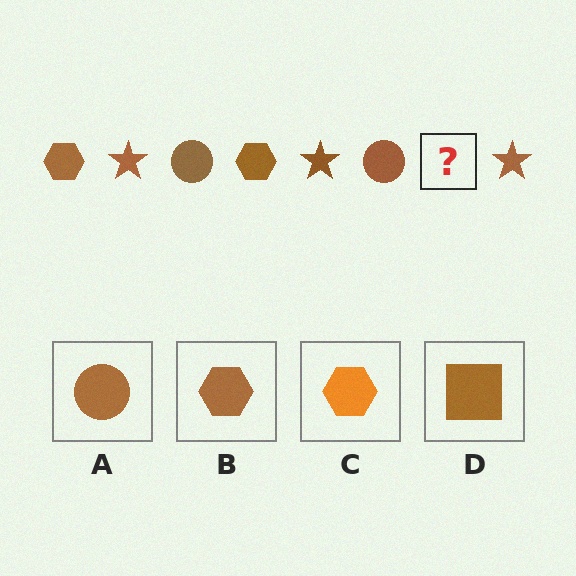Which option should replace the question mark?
Option B.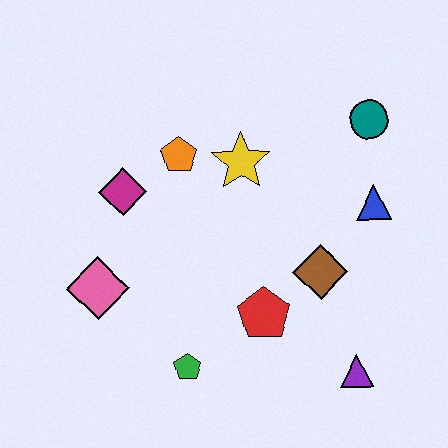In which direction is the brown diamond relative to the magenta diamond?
The brown diamond is to the right of the magenta diamond.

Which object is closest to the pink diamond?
The magenta diamond is closest to the pink diamond.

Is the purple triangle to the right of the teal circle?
No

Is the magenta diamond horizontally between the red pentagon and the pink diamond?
Yes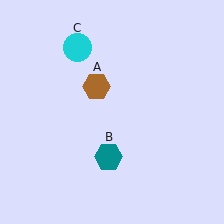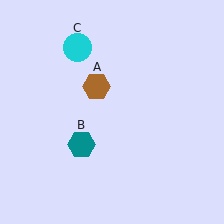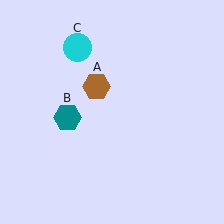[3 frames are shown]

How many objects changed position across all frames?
1 object changed position: teal hexagon (object B).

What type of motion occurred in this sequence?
The teal hexagon (object B) rotated clockwise around the center of the scene.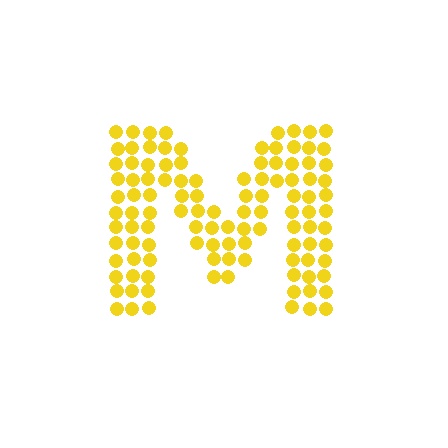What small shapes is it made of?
It is made of small circles.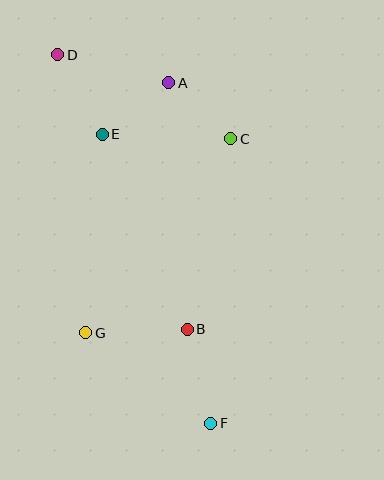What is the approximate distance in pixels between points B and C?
The distance between B and C is approximately 196 pixels.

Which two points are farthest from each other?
Points D and F are farthest from each other.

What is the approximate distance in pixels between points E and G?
The distance between E and G is approximately 199 pixels.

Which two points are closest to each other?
Points A and C are closest to each other.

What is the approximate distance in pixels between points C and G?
The distance between C and G is approximately 243 pixels.